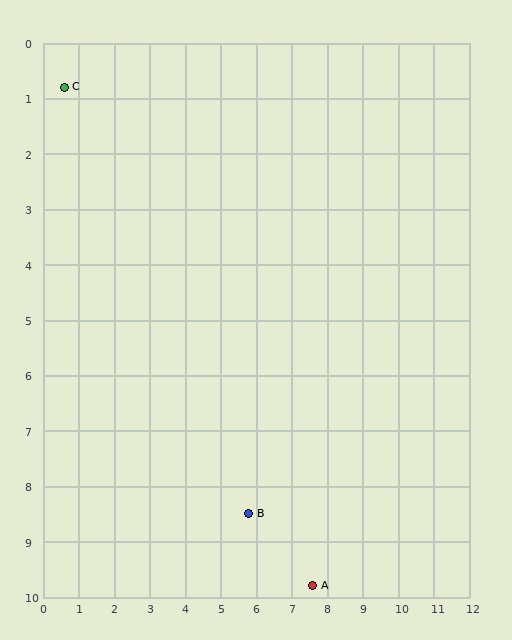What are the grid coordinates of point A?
Point A is at approximately (7.6, 9.8).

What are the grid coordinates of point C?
Point C is at approximately (0.6, 0.8).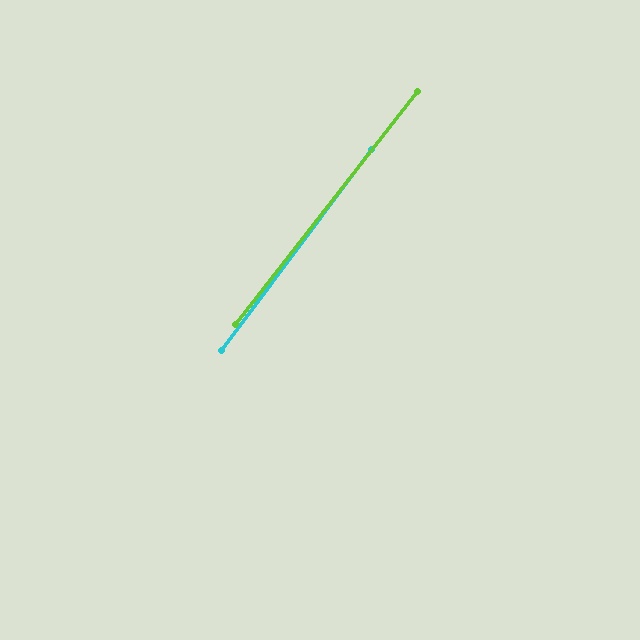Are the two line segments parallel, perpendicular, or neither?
Parallel — their directions differ by only 1.2°.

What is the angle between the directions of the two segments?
Approximately 1 degree.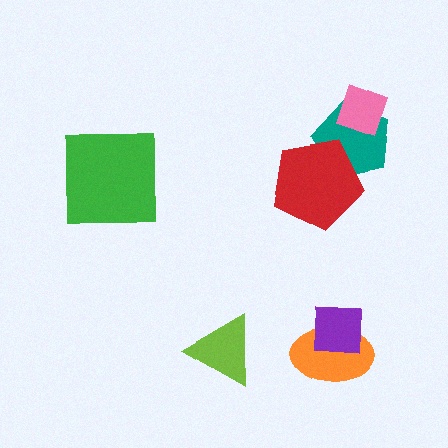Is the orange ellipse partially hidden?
Yes, it is partially covered by another shape.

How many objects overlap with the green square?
0 objects overlap with the green square.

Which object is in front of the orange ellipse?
The purple square is in front of the orange ellipse.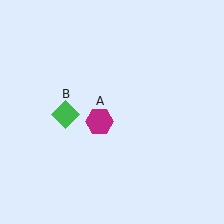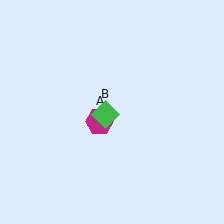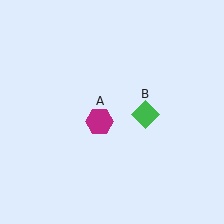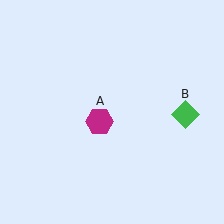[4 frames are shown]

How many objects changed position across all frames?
1 object changed position: green diamond (object B).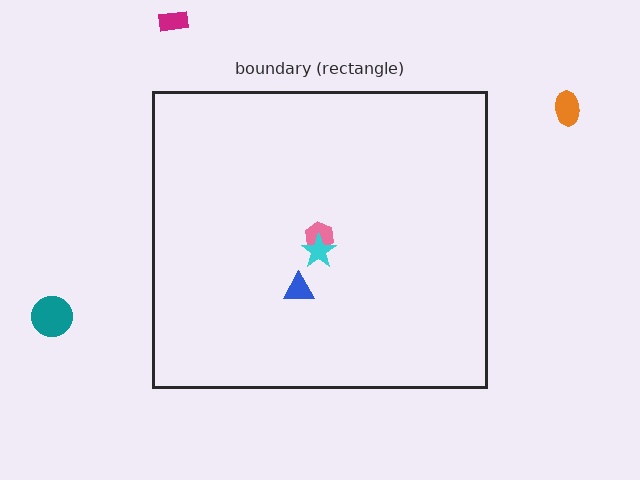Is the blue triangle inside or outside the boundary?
Inside.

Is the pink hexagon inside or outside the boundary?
Inside.